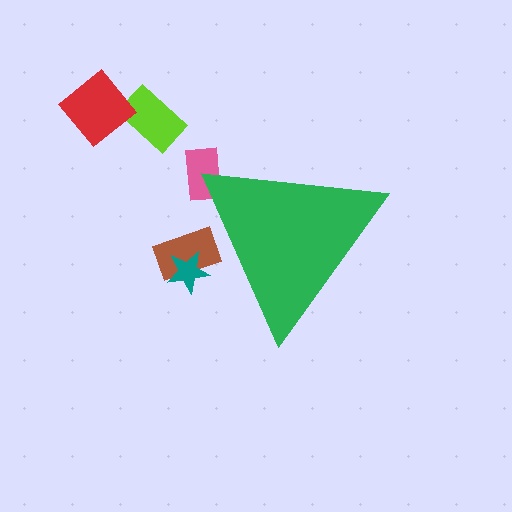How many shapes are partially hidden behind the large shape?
3 shapes are partially hidden.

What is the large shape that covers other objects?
A green triangle.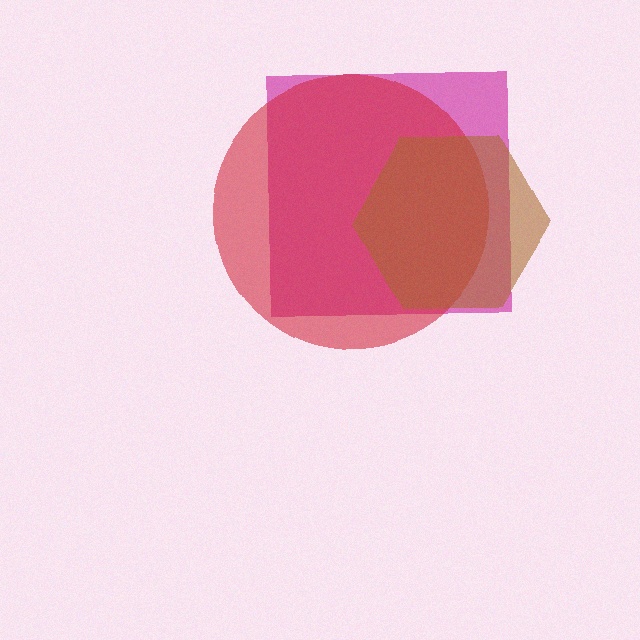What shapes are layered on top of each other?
The layered shapes are: a magenta square, a red circle, a brown hexagon.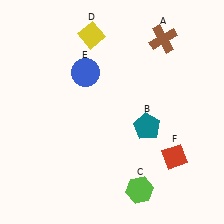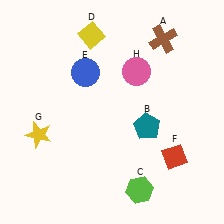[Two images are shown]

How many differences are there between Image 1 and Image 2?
There are 2 differences between the two images.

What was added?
A yellow star (G), a pink circle (H) were added in Image 2.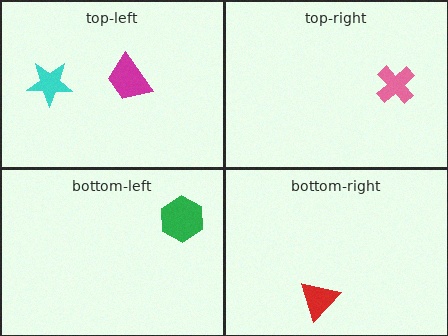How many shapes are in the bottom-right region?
1.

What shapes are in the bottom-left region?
The green hexagon.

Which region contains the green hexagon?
The bottom-left region.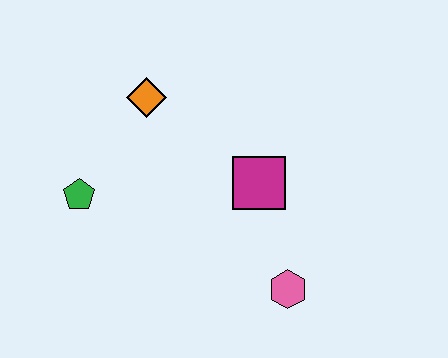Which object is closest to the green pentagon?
The orange diamond is closest to the green pentagon.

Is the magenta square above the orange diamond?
No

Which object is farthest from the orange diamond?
The pink hexagon is farthest from the orange diamond.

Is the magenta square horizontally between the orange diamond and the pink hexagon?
Yes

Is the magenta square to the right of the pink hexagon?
No